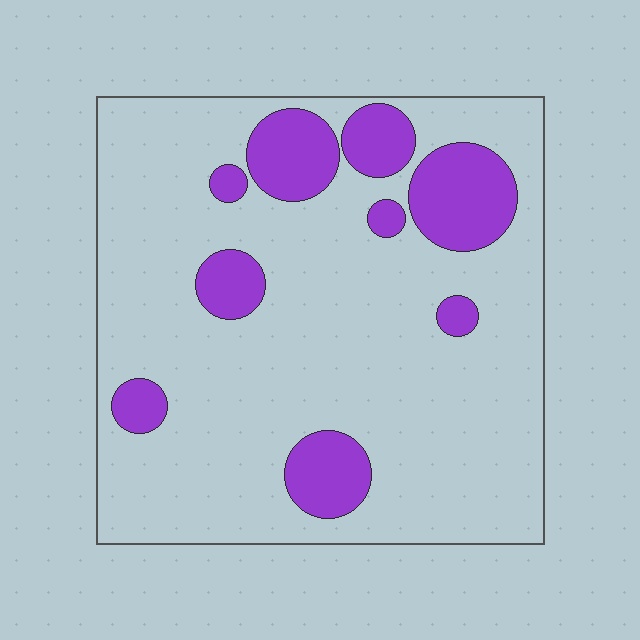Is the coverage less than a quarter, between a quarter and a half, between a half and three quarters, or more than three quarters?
Less than a quarter.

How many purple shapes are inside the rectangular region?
9.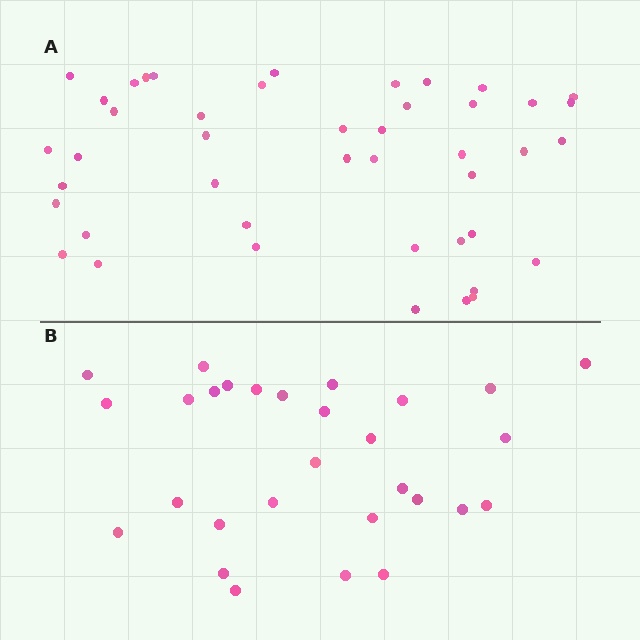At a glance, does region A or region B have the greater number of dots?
Region A (the top region) has more dots.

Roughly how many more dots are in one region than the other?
Region A has approximately 15 more dots than region B.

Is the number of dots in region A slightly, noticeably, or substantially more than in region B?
Region A has substantially more. The ratio is roughly 1.5 to 1.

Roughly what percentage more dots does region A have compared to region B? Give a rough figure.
About 50% more.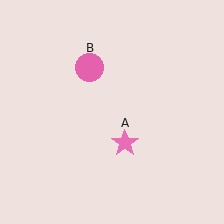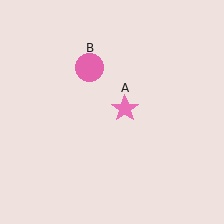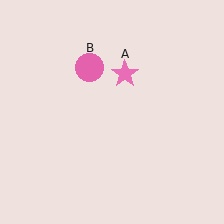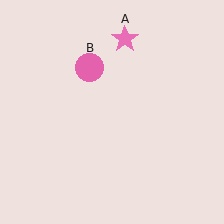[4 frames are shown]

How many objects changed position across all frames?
1 object changed position: pink star (object A).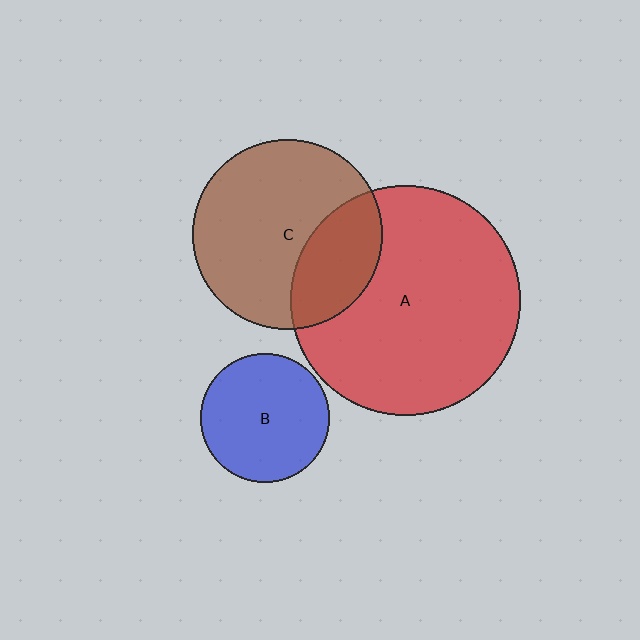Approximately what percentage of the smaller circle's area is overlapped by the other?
Approximately 30%.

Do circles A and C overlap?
Yes.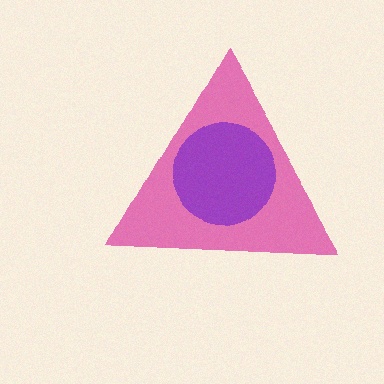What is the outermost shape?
The pink triangle.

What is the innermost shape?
The purple circle.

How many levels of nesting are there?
2.